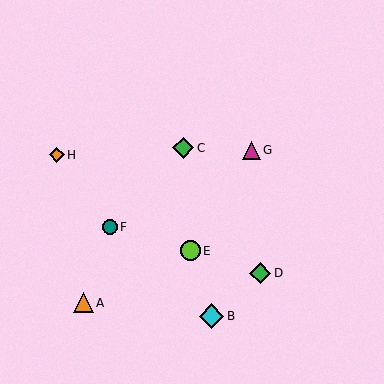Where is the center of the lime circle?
The center of the lime circle is at (190, 251).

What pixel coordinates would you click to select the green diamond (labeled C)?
Click at (183, 148) to select the green diamond C.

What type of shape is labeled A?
Shape A is an orange triangle.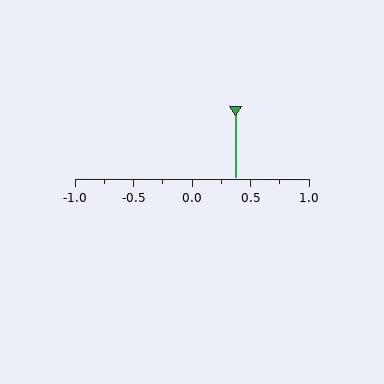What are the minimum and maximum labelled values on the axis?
The axis runs from -1.0 to 1.0.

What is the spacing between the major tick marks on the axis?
The major ticks are spaced 0.5 apart.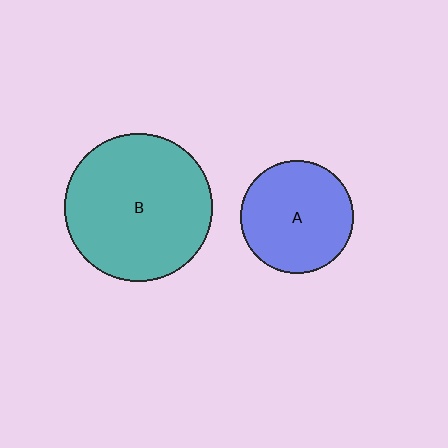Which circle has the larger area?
Circle B (teal).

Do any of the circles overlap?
No, none of the circles overlap.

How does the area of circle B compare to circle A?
Approximately 1.7 times.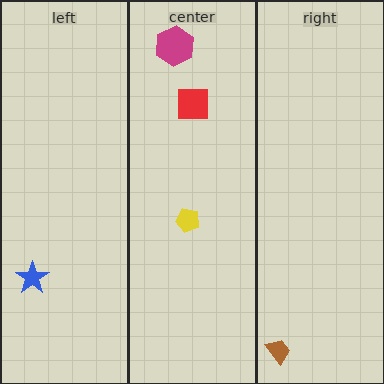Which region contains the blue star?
The left region.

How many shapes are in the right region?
1.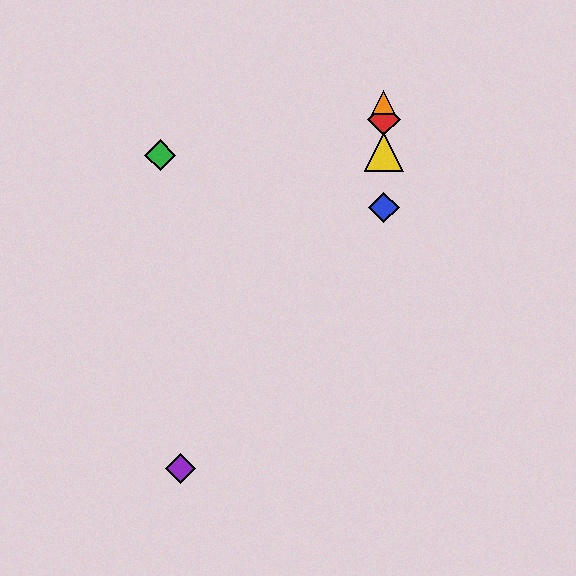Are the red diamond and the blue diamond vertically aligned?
Yes, both are at x≈384.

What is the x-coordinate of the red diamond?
The red diamond is at x≈384.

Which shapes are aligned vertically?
The red diamond, the blue diamond, the yellow triangle, the orange triangle are aligned vertically.